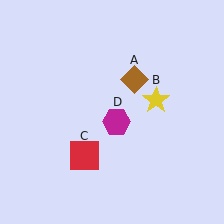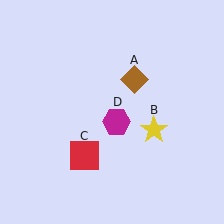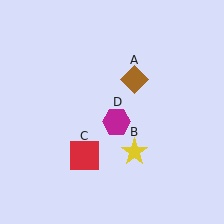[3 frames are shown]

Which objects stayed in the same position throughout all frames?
Brown diamond (object A) and red square (object C) and magenta hexagon (object D) remained stationary.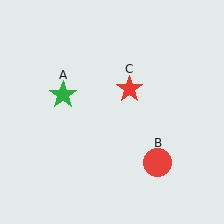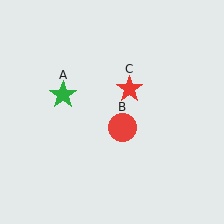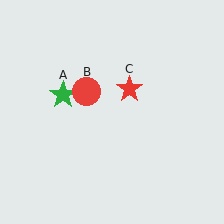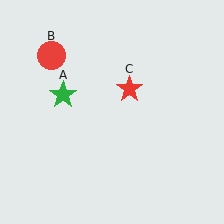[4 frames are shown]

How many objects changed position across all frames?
1 object changed position: red circle (object B).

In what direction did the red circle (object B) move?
The red circle (object B) moved up and to the left.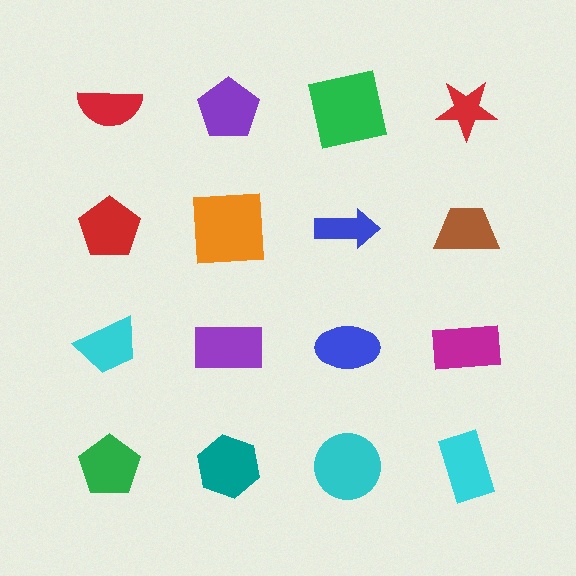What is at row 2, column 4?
A brown trapezoid.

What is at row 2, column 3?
A blue arrow.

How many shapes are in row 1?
4 shapes.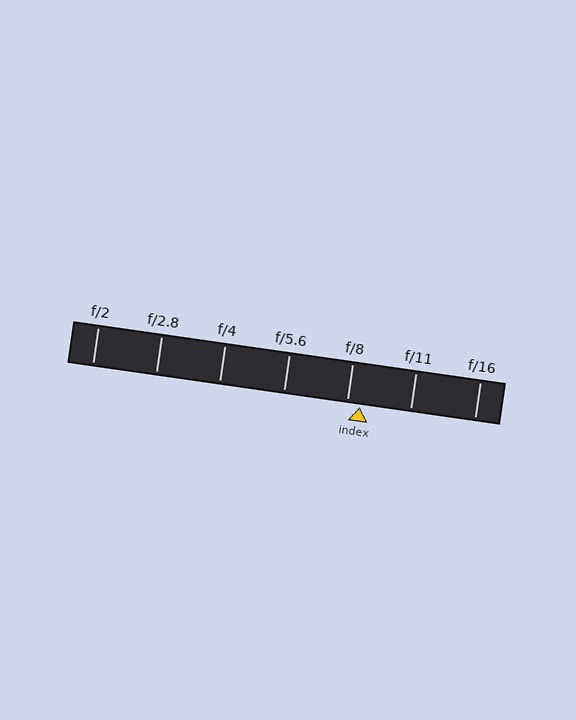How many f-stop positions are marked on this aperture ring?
There are 7 f-stop positions marked.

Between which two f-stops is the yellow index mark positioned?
The index mark is between f/8 and f/11.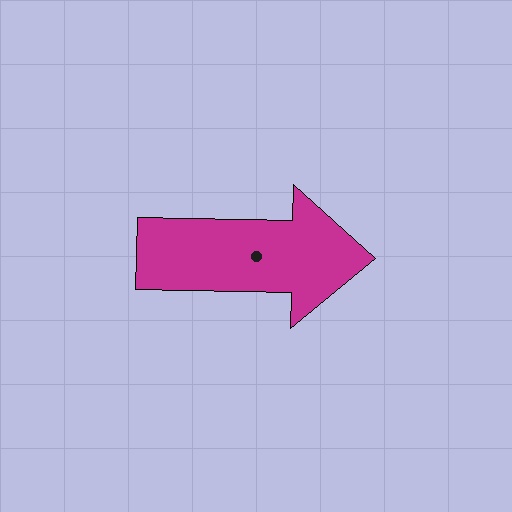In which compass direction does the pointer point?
East.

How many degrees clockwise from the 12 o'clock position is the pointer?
Approximately 91 degrees.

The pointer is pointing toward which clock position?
Roughly 3 o'clock.